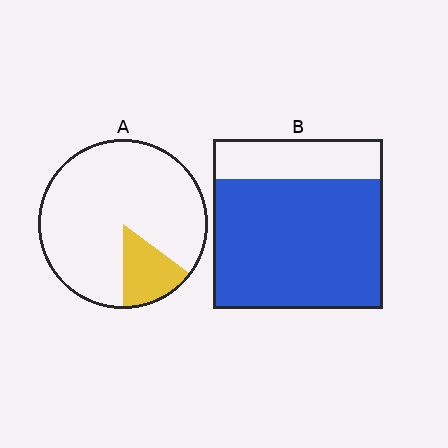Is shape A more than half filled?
No.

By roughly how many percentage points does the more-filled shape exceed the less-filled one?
By roughly 60 percentage points (B over A).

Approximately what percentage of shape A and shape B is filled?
A is approximately 15% and B is approximately 75%.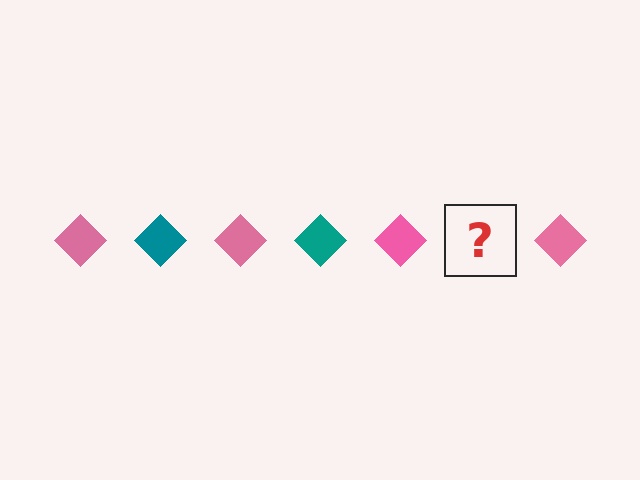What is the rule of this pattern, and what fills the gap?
The rule is that the pattern cycles through pink, teal diamonds. The gap should be filled with a teal diamond.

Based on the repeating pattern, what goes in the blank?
The blank should be a teal diamond.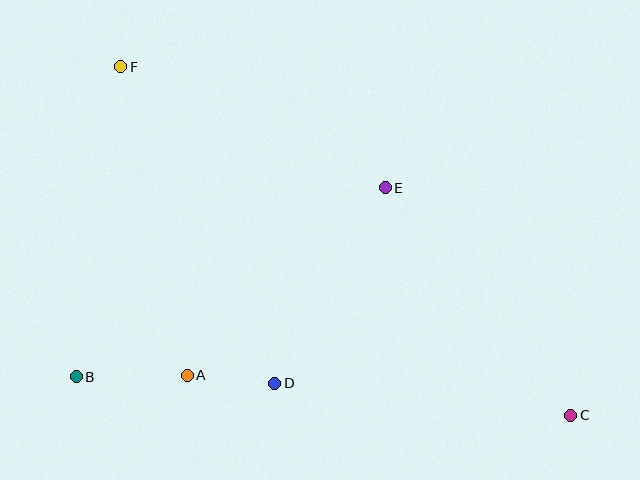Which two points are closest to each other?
Points A and D are closest to each other.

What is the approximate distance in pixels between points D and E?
The distance between D and E is approximately 225 pixels.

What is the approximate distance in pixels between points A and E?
The distance between A and E is approximately 273 pixels.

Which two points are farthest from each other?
Points C and F are farthest from each other.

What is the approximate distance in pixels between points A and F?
The distance between A and F is approximately 315 pixels.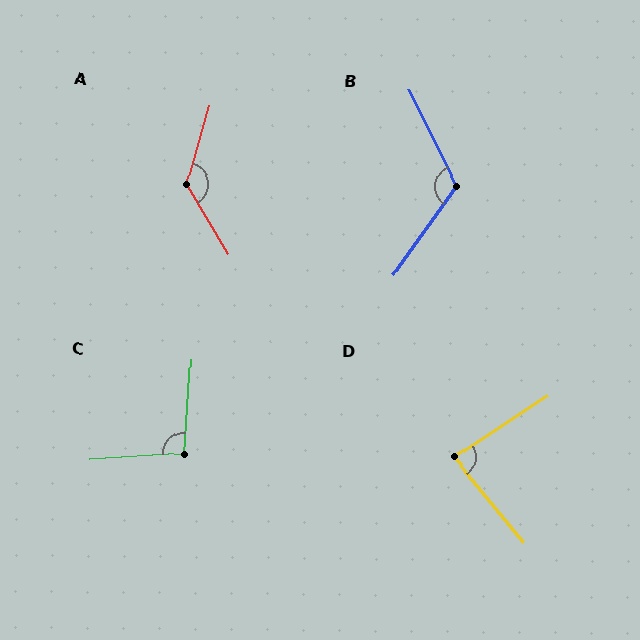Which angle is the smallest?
D, at approximately 84 degrees.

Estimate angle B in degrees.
Approximately 118 degrees.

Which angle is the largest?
A, at approximately 133 degrees.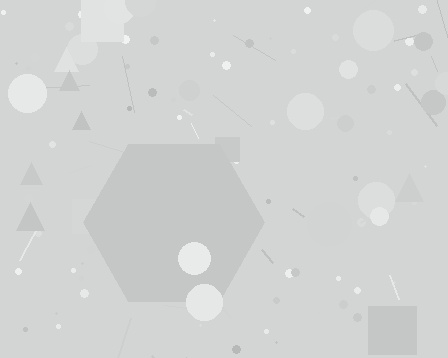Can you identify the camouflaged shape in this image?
The camouflaged shape is a hexagon.